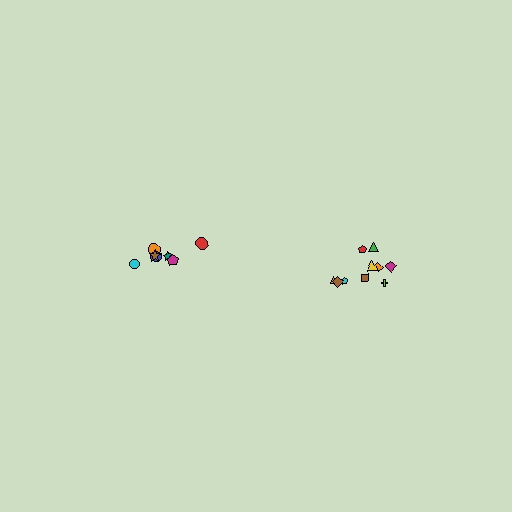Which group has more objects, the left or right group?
The right group.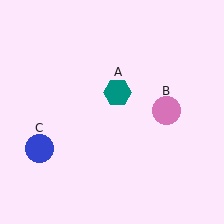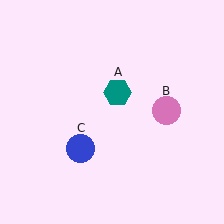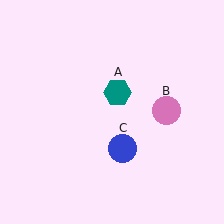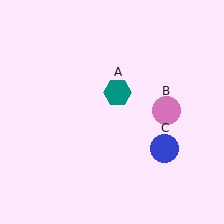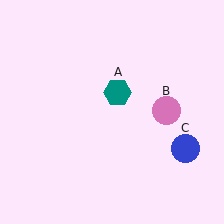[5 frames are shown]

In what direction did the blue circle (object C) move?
The blue circle (object C) moved right.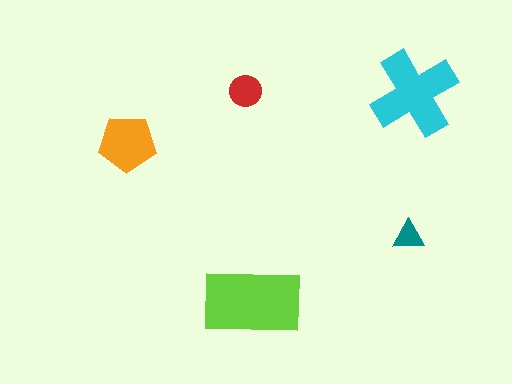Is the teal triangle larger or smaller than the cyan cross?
Smaller.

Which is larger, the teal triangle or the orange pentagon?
The orange pentagon.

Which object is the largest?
The lime rectangle.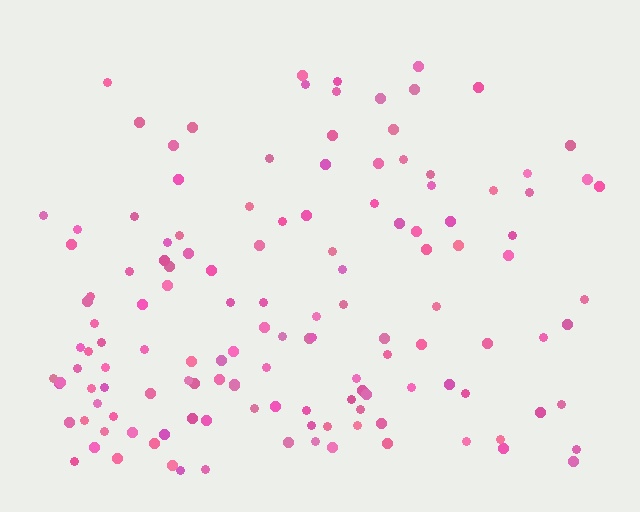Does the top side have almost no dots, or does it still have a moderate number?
Still a moderate number, just noticeably fewer than the bottom.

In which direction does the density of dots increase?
From top to bottom, with the bottom side densest.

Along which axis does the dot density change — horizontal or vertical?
Vertical.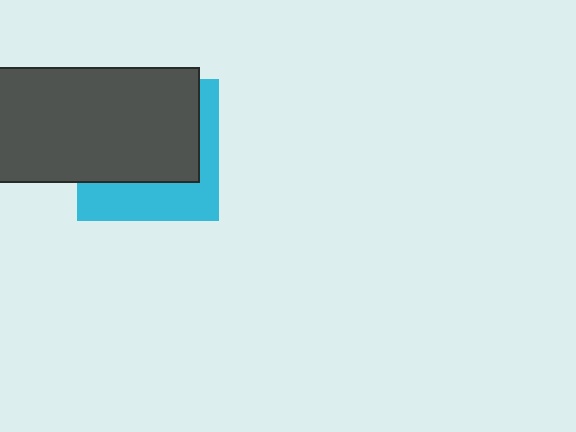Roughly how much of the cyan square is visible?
A small part of it is visible (roughly 37%).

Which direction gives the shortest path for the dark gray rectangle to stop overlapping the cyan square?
Moving up gives the shortest separation.